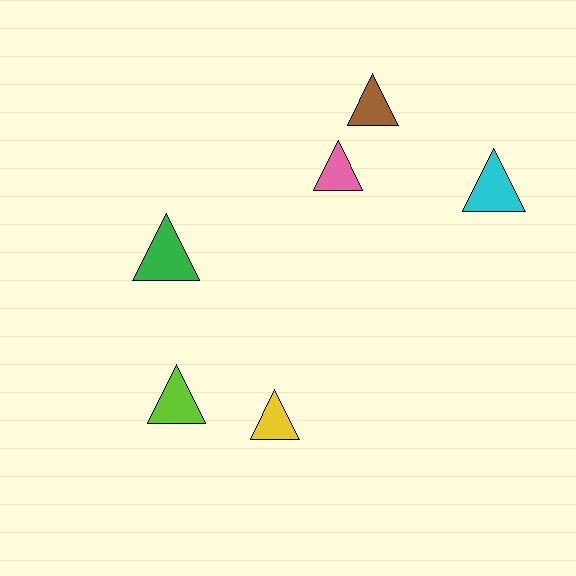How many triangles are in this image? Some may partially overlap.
There are 6 triangles.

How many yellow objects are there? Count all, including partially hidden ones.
There is 1 yellow object.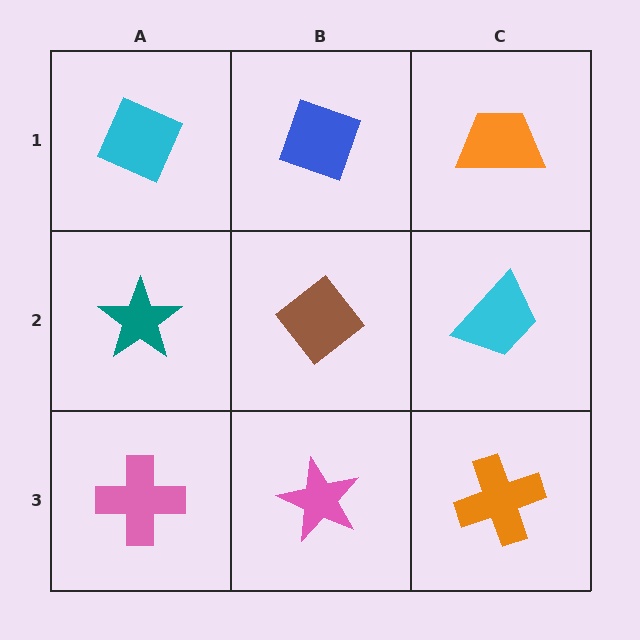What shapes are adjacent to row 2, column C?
An orange trapezoid (row 1, column C), an orange cross (row 3, column C), a brown diamond (row 2, column B).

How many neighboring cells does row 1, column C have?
2.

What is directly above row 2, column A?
A cyan diamond.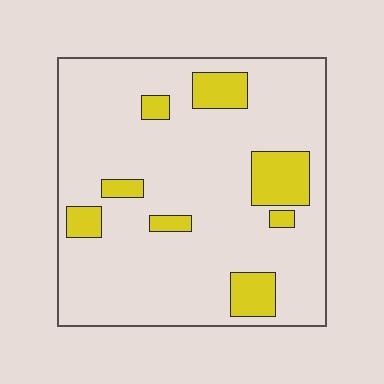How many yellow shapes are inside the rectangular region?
8.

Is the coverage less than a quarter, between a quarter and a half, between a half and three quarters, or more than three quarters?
Less than a quarter.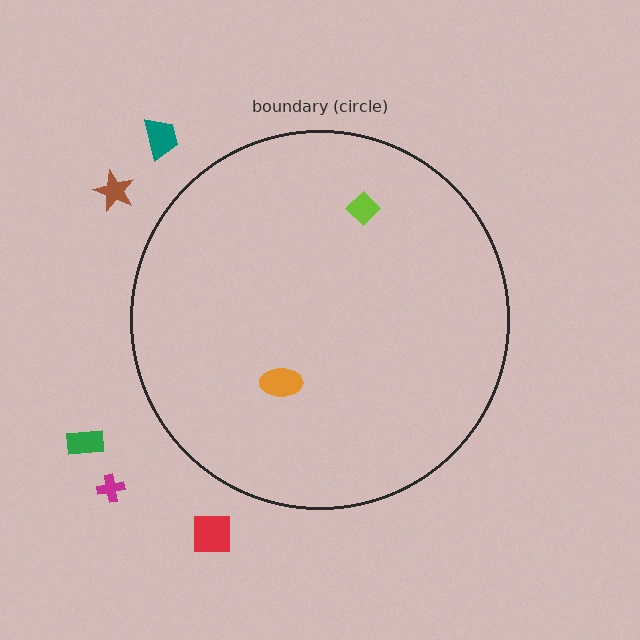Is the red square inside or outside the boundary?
Outside.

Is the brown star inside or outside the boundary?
Outside.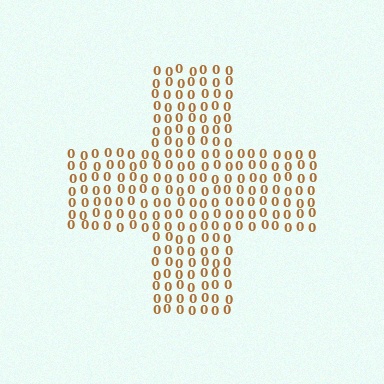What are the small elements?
The small elements are digit 0's.